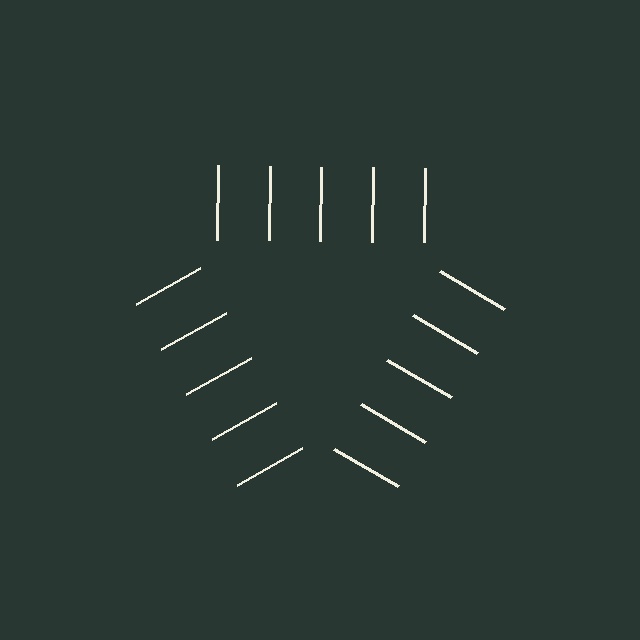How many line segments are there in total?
15 — 5 along each of the 3 edges.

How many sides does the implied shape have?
3 sides — the line-ends trace a triangle.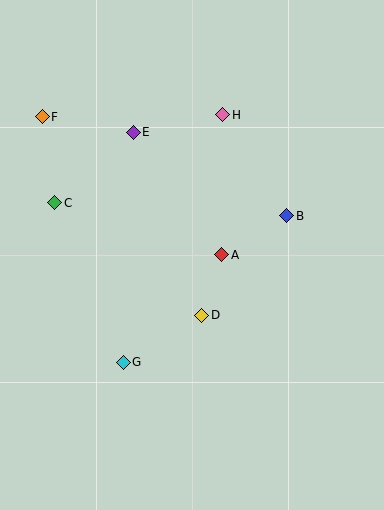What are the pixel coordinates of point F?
Point F is at (42, 117).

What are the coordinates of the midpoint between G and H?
The midpoint between G and H is at (173, 239).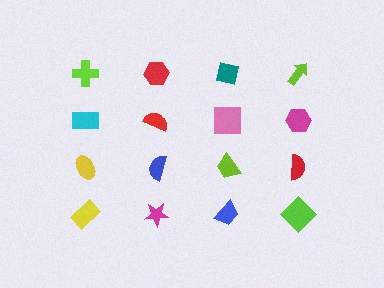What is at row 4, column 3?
A blue trapezoid.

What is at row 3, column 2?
A blue semicircle.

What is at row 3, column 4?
A red semicircle.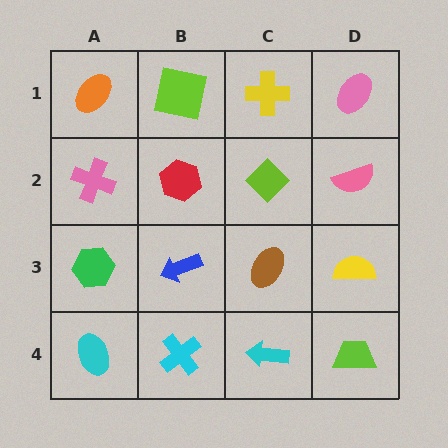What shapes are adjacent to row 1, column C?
A lime diamond (row 2, column C), a lime square (row 1, column B), a pink ellipse (row 1, column D).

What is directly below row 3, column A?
A cyan ellipse.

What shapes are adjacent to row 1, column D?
A pink semicircle (row 2, column D), a yellow cross (row 1, column C).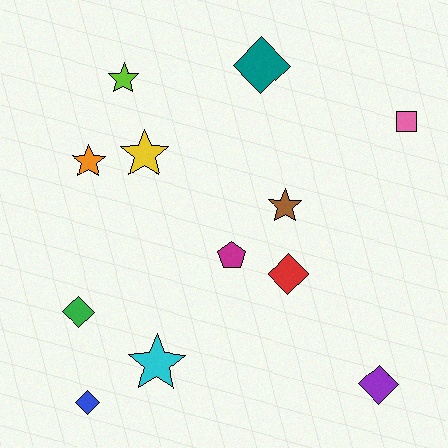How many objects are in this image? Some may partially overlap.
There are 12 objects.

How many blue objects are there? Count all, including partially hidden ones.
There is 1 blue object.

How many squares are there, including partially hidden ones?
There is 1 square.